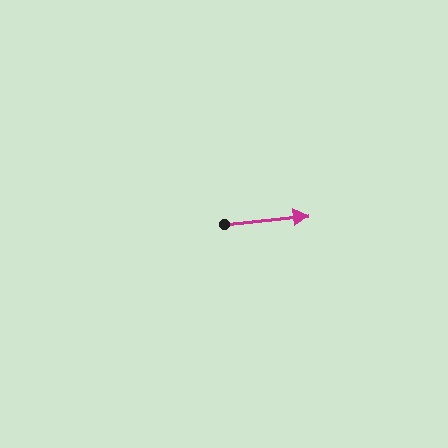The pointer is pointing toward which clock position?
Roughly 3 o'clock.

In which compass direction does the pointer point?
East.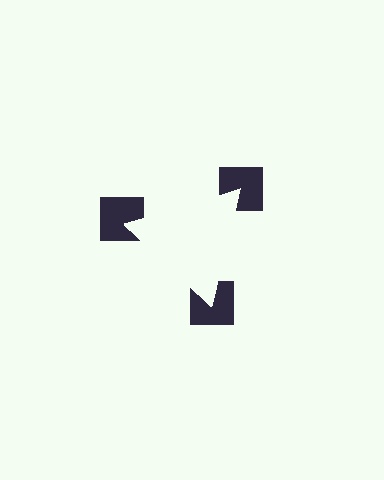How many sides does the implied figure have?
3 sides.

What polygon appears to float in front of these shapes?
An illusory triangle — its edges are inferred from the aligned wedge cuts in the notched squares, not physically drawn.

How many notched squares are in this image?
There are 3 — one at each vertex of the illusory triangle.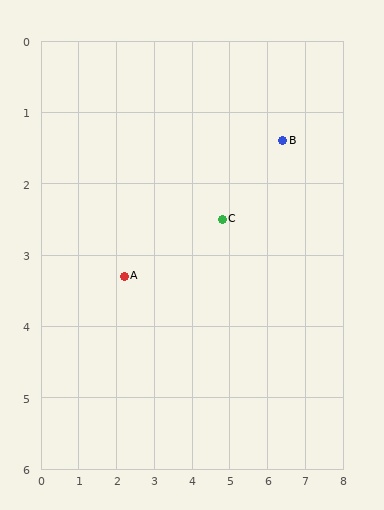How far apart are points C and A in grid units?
Points C and A are about 2.7 grid units apart.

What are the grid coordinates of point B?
Point B is at approximately (6.4, 1.4).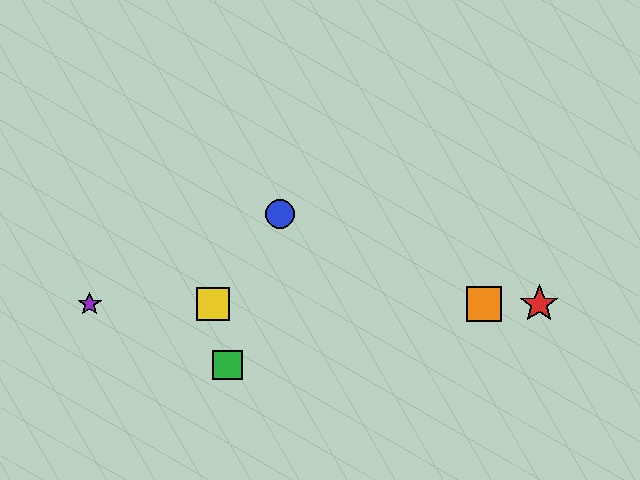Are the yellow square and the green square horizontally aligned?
No, the yellow square is at y≈304 and the green square is at y≈365.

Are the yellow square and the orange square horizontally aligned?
Yes, both are at y≈304.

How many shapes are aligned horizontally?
4 shapes (the red star, the yellow square, the purple star, the orange square) are aligned horizontally.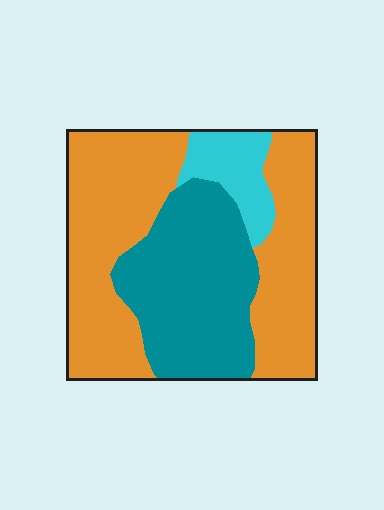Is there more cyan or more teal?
Teal.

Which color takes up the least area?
Cyan, at roughly 10%.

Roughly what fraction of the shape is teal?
Teal covers 34% of the shape.